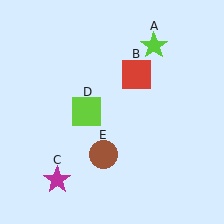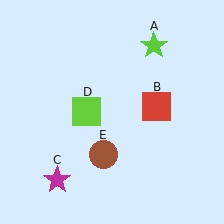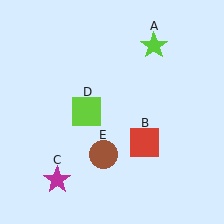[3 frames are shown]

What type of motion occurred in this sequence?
The red square (object B) rotated clockwise around the center of the scene.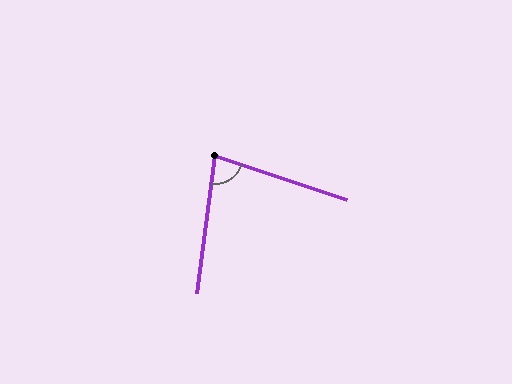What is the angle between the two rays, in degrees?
Approximately 79 degrees.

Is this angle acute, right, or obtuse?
It is acute.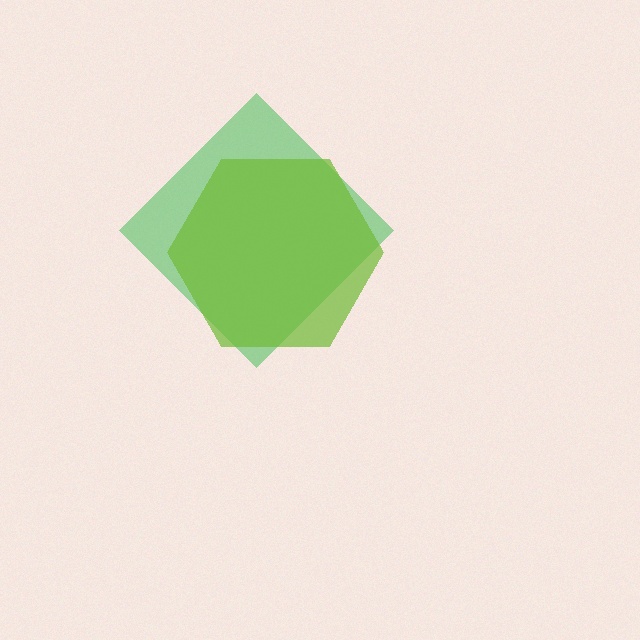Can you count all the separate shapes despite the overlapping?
Yes, there are 2 separate shapes.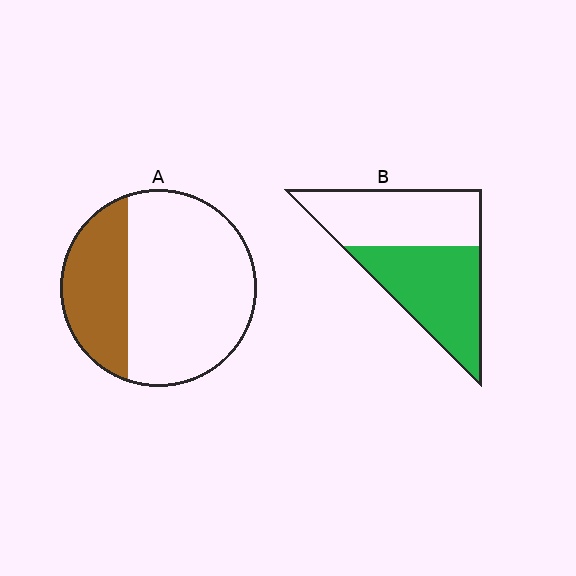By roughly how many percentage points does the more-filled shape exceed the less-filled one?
By roughly 20 percentage points (B over A).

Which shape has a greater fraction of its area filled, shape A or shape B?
Shape B.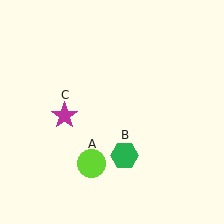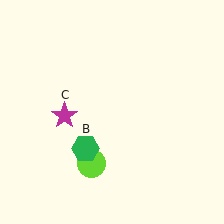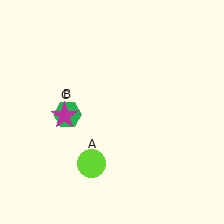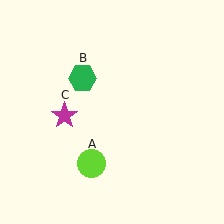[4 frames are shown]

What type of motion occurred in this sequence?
The green hexagon (object B) rotated clockwise around the center of the scene.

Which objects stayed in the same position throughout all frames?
Lime circle (object A) and magenta star (object C) remained stationary.